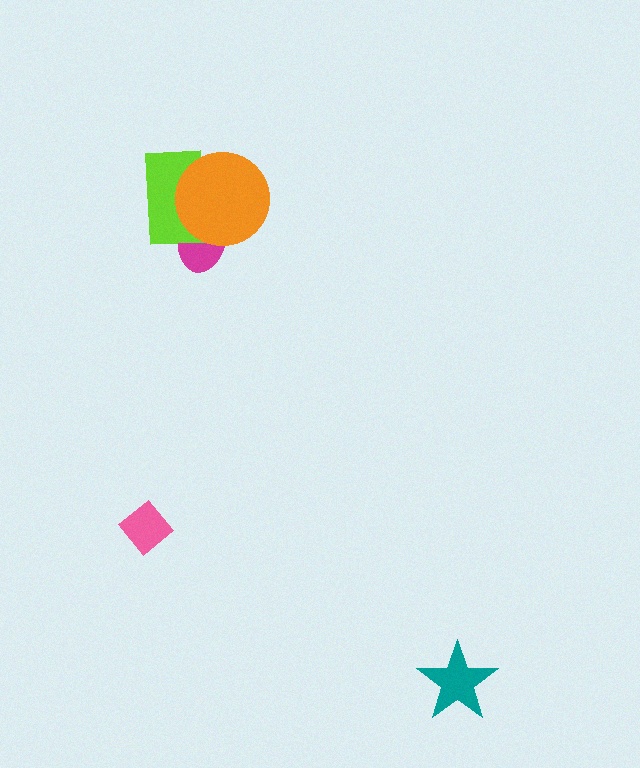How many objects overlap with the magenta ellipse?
2 objects overlap with the magenta ellipse.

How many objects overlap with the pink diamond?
0 objects overlap with the pink diamond.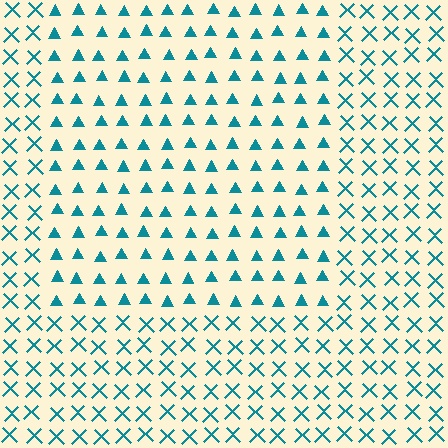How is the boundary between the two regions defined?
The boundary is defined by a change in element shape: triangles inside vs. X marks outside. All elements share the same color and spacing.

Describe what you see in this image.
The image is filled with small teal elements arranged in a uniform grid. A rectangle-shaped region contains triangles, while the surrounding area contains X marks. The boundary is defined purely by the change in element shape.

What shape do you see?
I see a rectangle.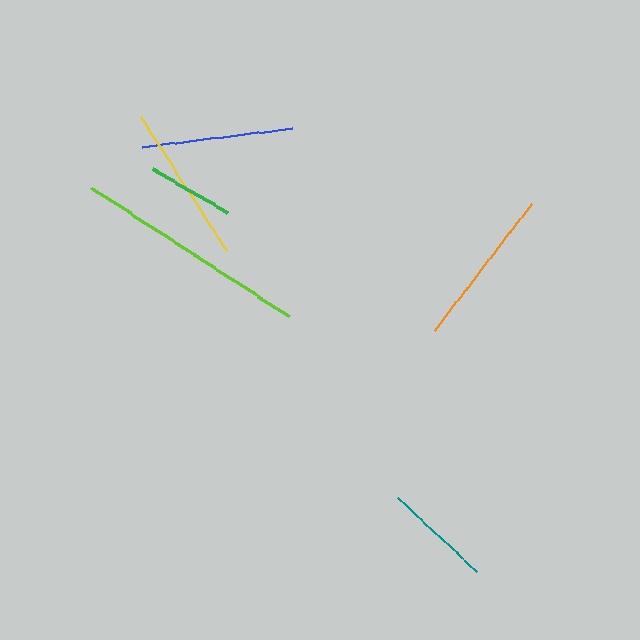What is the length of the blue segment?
The blue segment is approximately 150 pixels long.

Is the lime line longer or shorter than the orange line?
The lime line is longer than the orange line.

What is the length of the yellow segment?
The yellow segment is approximately 158 pixels long.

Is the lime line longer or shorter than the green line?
The lime line is longer than the green line.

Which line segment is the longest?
The lime line is the longest at approximately 236 pixels.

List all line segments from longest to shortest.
From longest to shortest: lime, orange, yellow, blue, teal, green.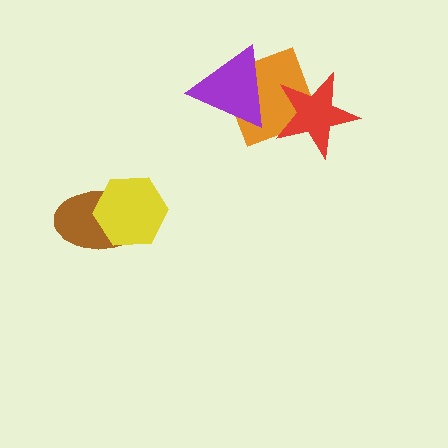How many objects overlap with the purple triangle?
1 object overlaps with the purple triangle.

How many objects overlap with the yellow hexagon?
1 object overlaps with the yellow hexagon.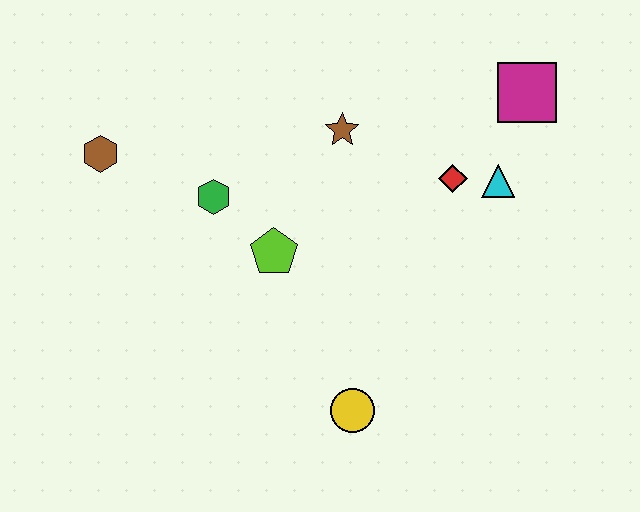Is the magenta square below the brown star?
No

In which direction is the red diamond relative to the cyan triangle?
The red diamond is to the left of the cyan triangle.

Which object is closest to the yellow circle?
The lime pentagon is closest to the yellow circle.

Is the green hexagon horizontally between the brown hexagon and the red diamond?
Yes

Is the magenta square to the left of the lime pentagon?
No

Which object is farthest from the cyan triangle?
The brown hexagon is farthest from the cyan triangle.